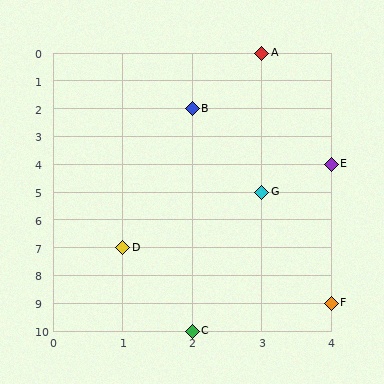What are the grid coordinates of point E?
Point E is at grid coordinates (4, 4).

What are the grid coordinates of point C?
Point C is at grid coordinates (2, 10).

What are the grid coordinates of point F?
Point F is at grid coordinates (4, 9).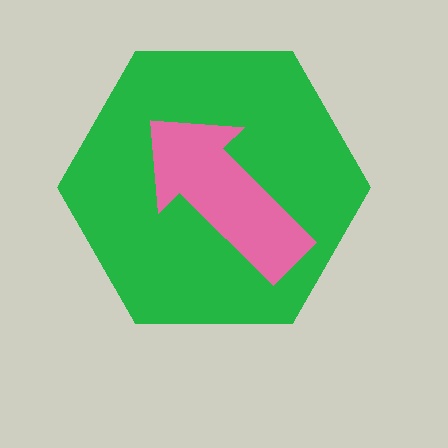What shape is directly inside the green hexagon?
The pink arrow.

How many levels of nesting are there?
2.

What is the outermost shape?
The green hexagon.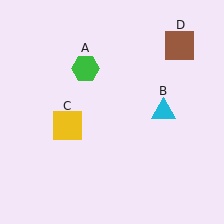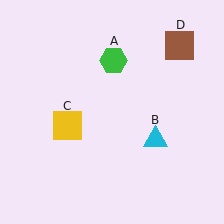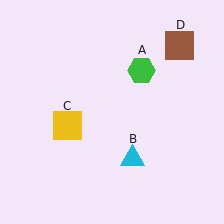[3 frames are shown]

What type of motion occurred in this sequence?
The green hexagon (object A), cyan triangle (object B) rotated clockwise around the center of the scene.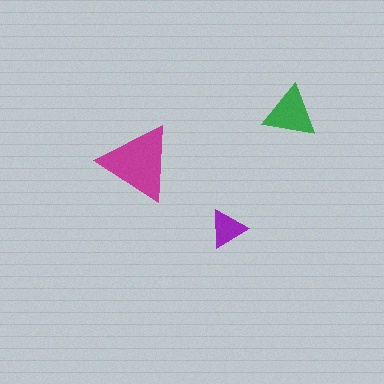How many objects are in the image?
There are 3 objects in the image.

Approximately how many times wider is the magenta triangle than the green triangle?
About 1.5 times wider.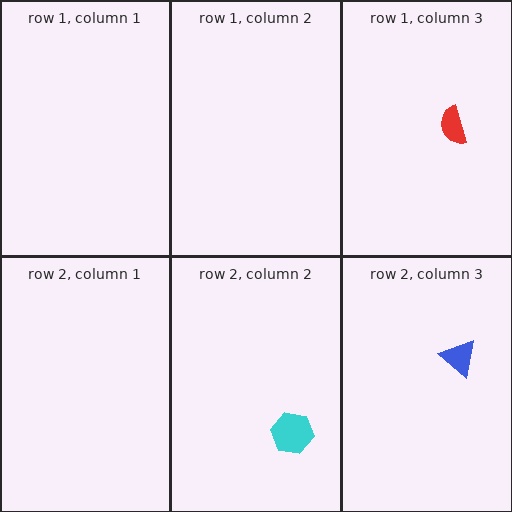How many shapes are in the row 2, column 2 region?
1.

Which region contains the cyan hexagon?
The row 2, column 2 region.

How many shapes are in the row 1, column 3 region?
1.